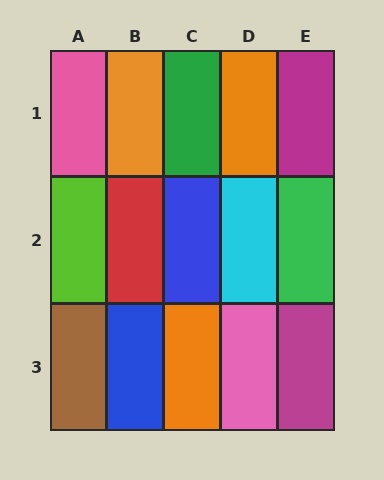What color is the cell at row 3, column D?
Pink.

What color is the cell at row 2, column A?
Lime.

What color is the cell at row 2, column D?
Cyan.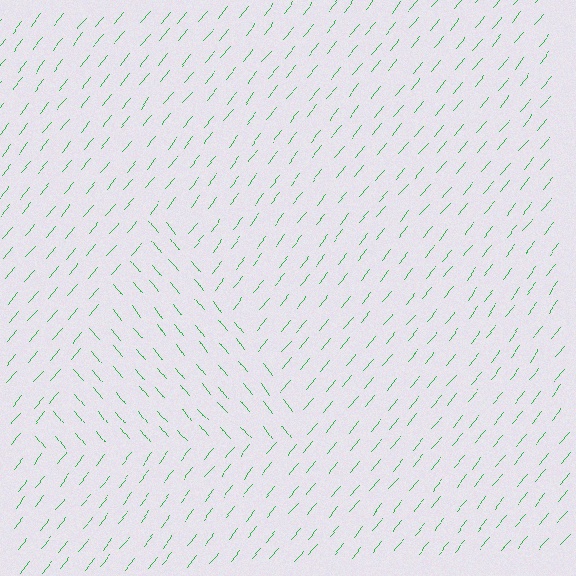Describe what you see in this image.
The image is filled with small green line segments. A triangle region in the image has lines oriented differently from the surrounding lines, creating a visible texture boundary.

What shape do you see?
I see a triangle.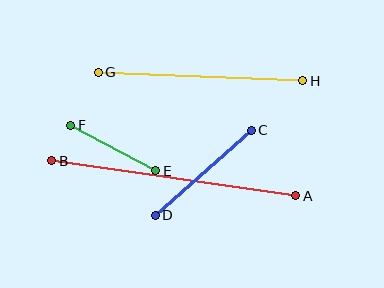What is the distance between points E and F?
The distance is approximately 96 pixels.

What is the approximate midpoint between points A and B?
The midpoint is at approximately (174, 178) pixels.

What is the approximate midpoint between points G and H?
The midpoint is at approximately (201, 77) pixels.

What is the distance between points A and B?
The distance is approximately 246 pixels.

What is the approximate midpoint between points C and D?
The midpoint is at approximately (203, 173) pixels.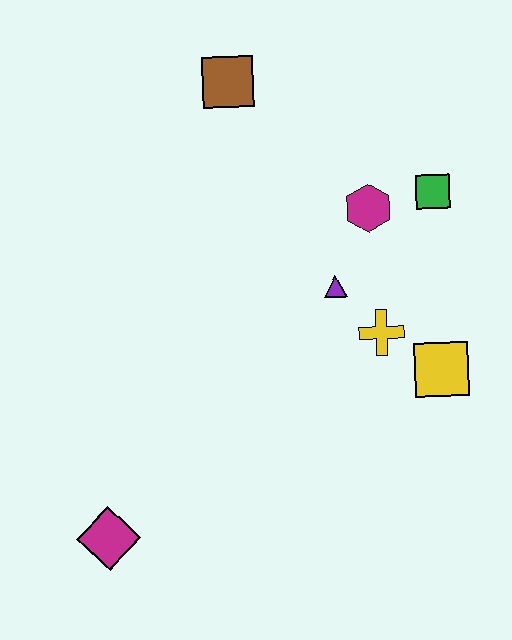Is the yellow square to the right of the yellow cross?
Yes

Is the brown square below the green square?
No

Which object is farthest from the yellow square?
The magenta diamond is farthest from the yellow square.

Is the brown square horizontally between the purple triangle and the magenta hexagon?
No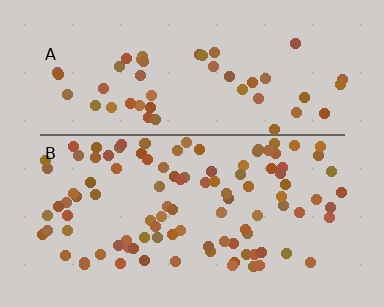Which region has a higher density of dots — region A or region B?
B (the bottom).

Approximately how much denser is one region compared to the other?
Approximately 2.0× — region B over region A.